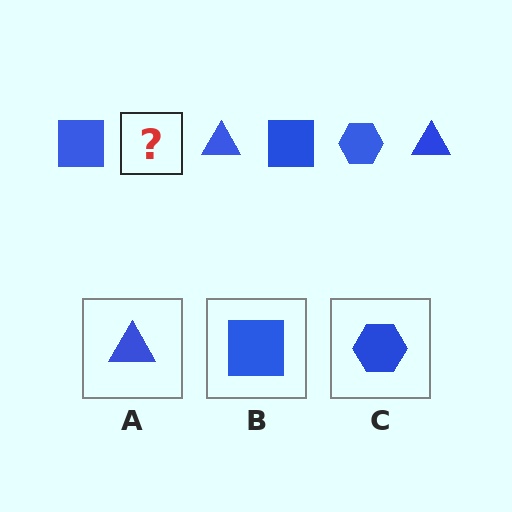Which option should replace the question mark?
Option C.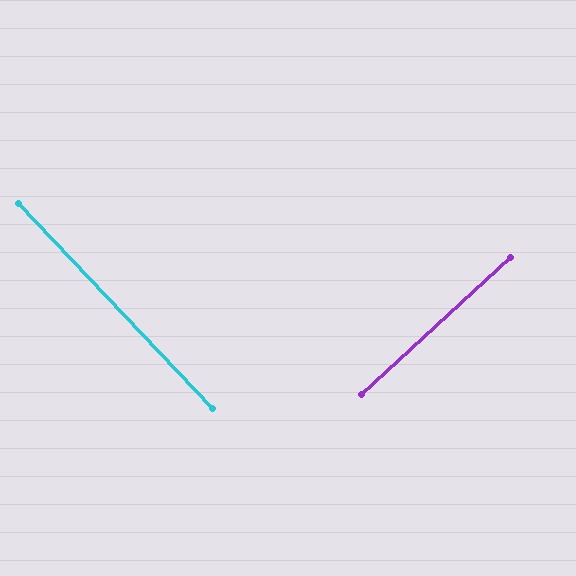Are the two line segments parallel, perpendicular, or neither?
Perpendicular — they meet at approximately 89°.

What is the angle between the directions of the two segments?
Approximately 89 degrees.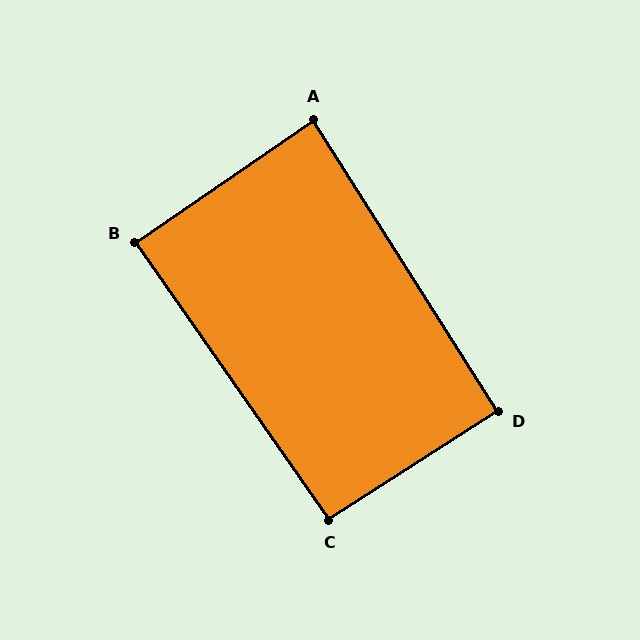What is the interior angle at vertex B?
Approximately 90 degrees (approximately right).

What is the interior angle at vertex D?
Approximately 90 degrees (approximately right).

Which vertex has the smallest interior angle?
A, at approximately 88 degrees.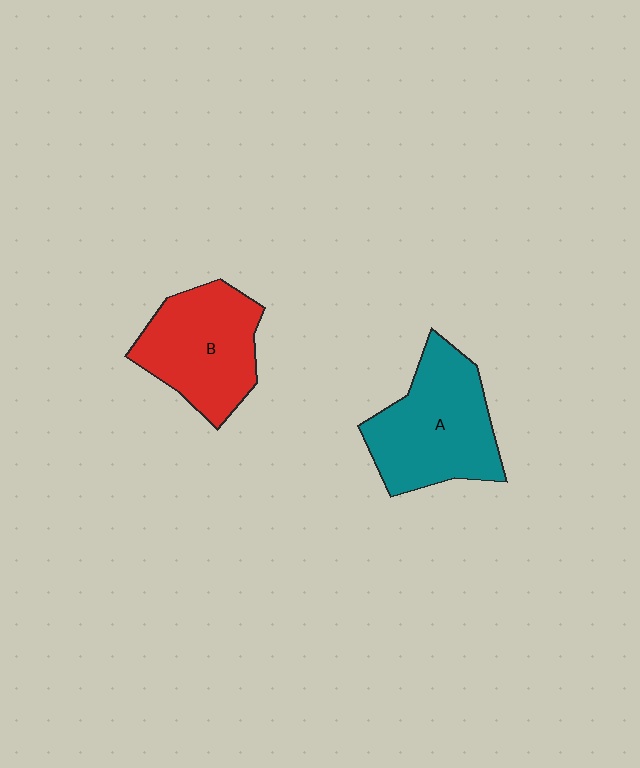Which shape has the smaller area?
Shape B (red).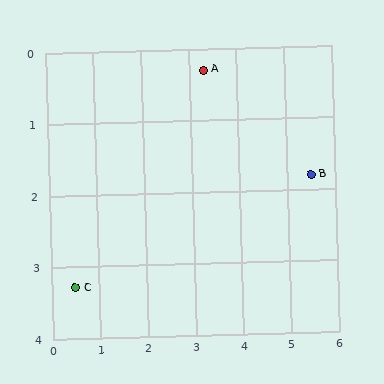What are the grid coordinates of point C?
Point C is at approximately (0.5, 3.3).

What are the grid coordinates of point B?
Point B is at approximately (5.5, 1.8).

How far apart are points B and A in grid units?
Points B and A are about 2.7 grid units apart.